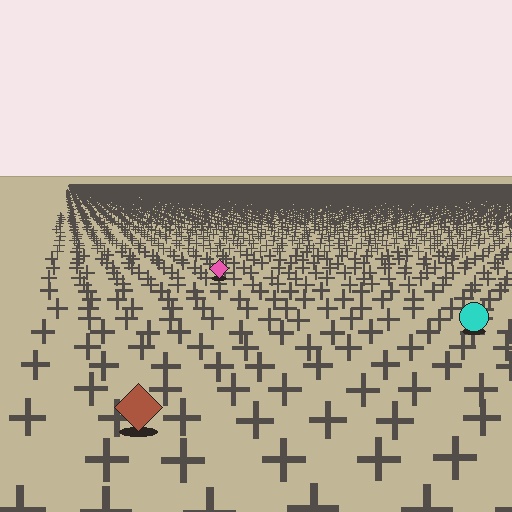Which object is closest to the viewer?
The brown diamond is closest. The texture marks near it are larger and more spread out.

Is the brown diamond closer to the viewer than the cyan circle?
Yes. The brown diamond is closer — you can tell from the texture gradient: the ground texture is coarser near it.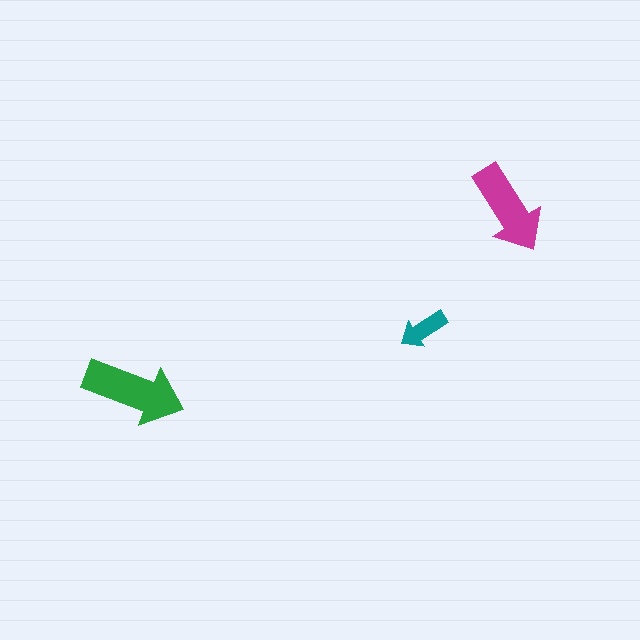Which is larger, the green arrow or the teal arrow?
The green one.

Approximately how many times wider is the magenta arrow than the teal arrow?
About 2 times wider.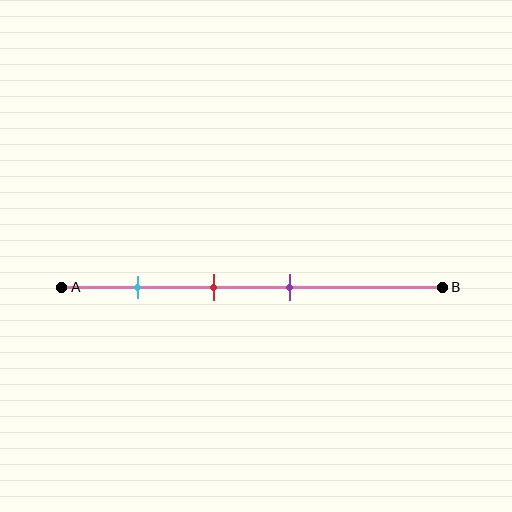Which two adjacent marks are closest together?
The red and purple marks are the closest adjacent pair.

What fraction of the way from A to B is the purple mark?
The purple mark is approximately 60% (0.6) of the way from A to B.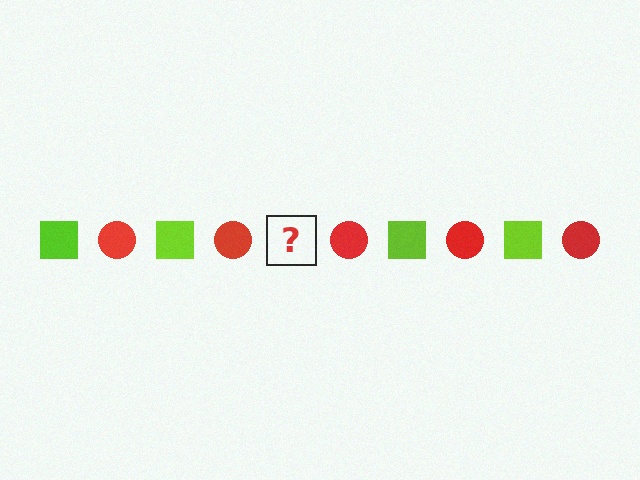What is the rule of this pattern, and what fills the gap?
The rule is that the pattern alternates between lime square and red circle. The gap should be filled with a lime square.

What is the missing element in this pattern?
The missing element is a lime square.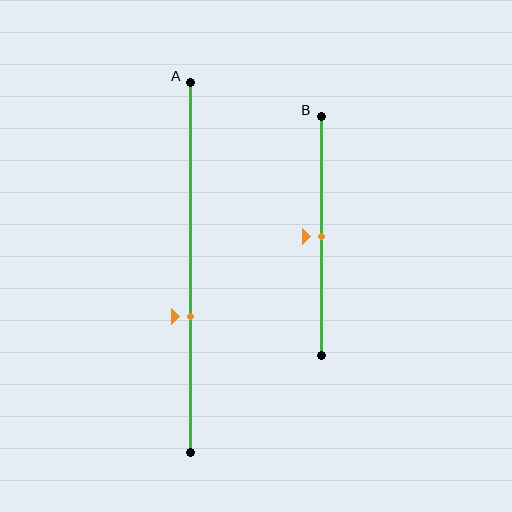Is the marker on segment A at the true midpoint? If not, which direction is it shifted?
No, the marker on segment A is shifted downward by about 13% of the segment length.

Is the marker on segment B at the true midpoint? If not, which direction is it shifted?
Yes, the marker on segment B is at the true midpoint.